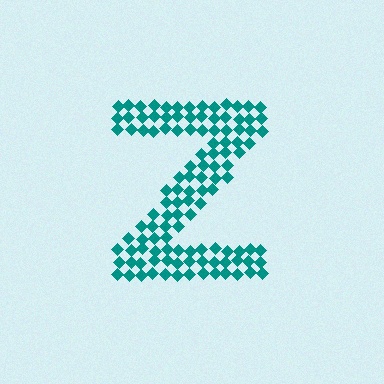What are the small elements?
The small elements are diamonds.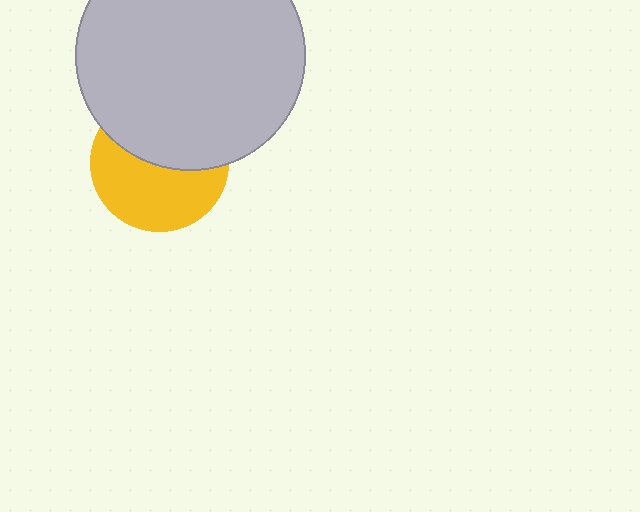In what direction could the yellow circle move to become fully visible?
The yellow circle could move down. That would shift it out from behind the light gray circle entirely.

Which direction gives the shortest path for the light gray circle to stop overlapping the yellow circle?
Moving up gives the shortest separation.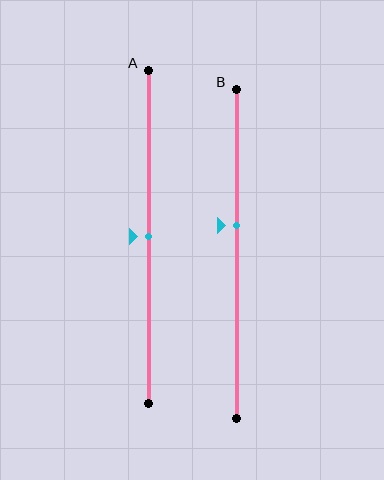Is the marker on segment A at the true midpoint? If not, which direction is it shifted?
Yes, the marker on segment A is at the true midpoint.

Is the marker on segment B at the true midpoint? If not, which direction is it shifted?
No, the marker on segment B is shifted upward by about 8% of the segment length.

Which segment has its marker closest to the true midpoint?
Segment A has its marker closest to the true midpoint.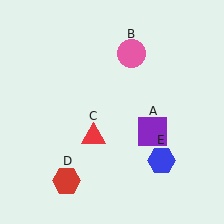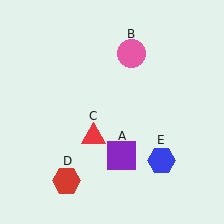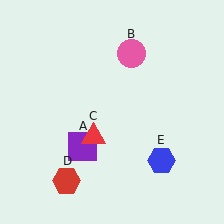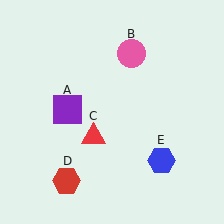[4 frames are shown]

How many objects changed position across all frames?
1 object changed position: purple square (object A).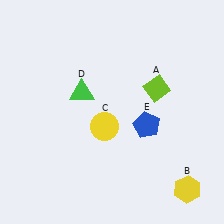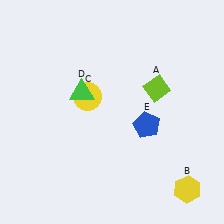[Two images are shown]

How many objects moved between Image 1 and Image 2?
1 object moved between the two images.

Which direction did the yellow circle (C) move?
The yellow circle (C) moved up.